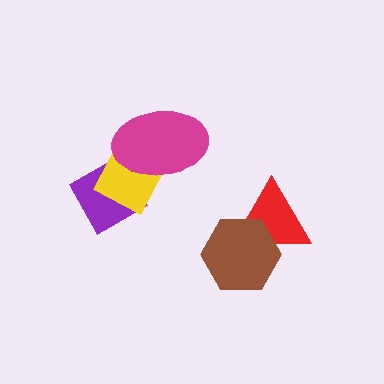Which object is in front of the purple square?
The yellow square is in front of the purple square.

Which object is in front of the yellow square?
The magenta ellipse is in front of the yellow square.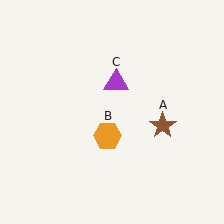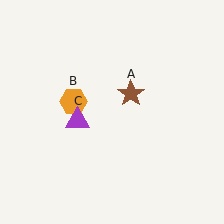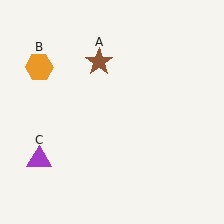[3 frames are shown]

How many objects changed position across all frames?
3 objects changed position: brown star (object A), orange hexagon (object B), purple triangle (object C).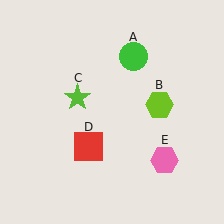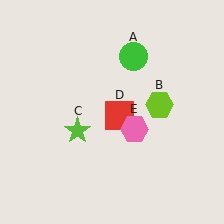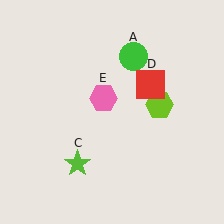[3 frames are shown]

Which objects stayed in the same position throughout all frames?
Green circle (object A) and lime hexagon (object B) remained stationary.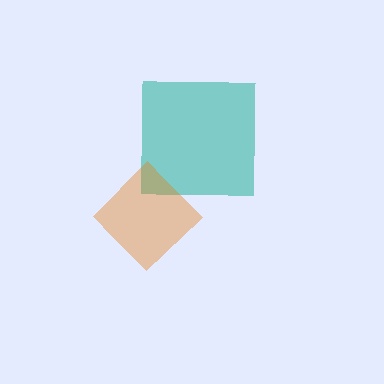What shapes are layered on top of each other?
The layered shapes are: a teal square, an orange diamond.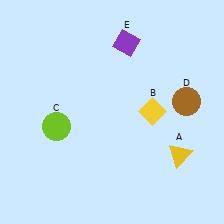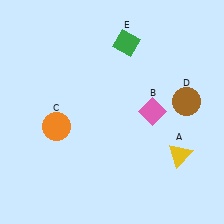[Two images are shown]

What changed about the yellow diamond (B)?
In Image 1, B is yellow. In Image 2, it changed to pink.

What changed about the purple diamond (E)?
In Image 1, E is purple. In Image 2, it changed to green.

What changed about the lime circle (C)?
In Image 1, C is lime. In Image 2, it changed to orange.